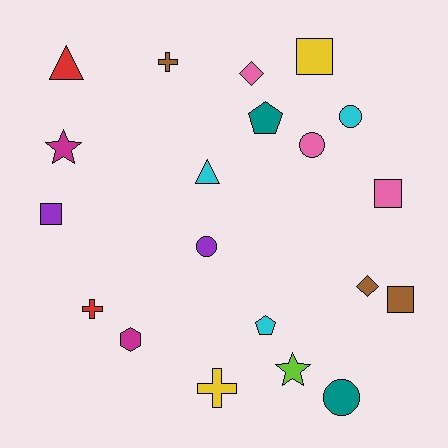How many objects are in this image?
There are 20 objects.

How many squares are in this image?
There are 4 squares.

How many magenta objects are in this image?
There are 2 magenta objects.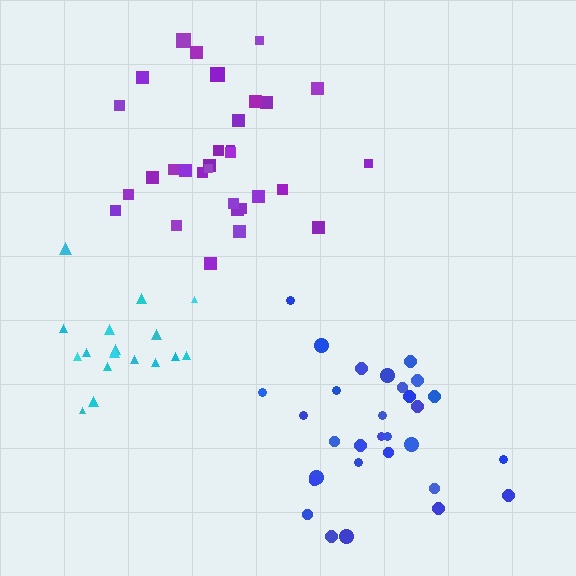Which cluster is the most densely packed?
Purple.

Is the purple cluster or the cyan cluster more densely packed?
Purple.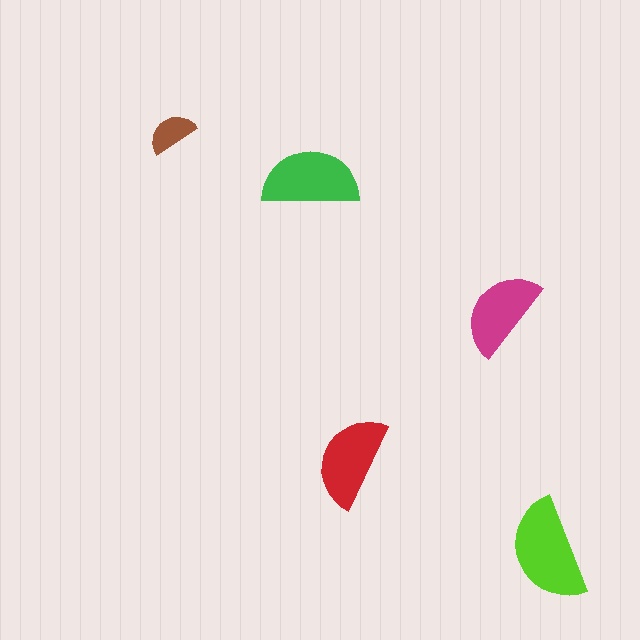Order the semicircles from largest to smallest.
the lime one, the green one, the red one, the magenta one, the brown one.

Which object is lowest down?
The lime semicircle is bottommost.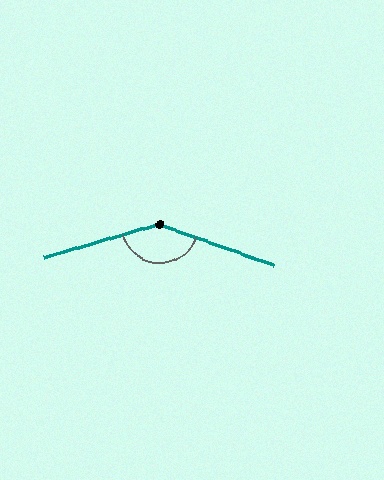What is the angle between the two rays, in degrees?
Approximately 144 degrees.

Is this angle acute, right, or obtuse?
It is obtuse.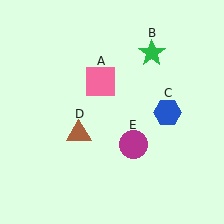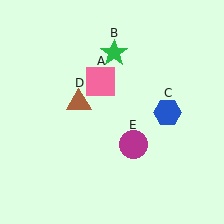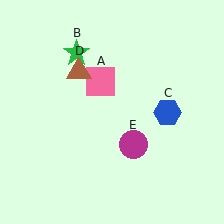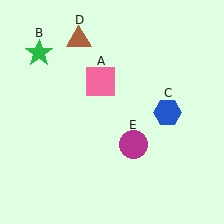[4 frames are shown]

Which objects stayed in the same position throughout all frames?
Pink square (object A) and blue hexagon (object C) and magenta circle (object E) remained stationary.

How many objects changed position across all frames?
2 objects changed position: green star (object B), brown triangle (object D).